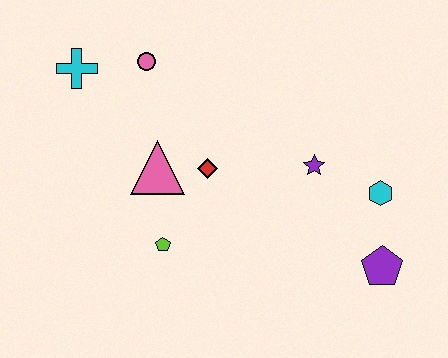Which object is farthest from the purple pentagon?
The cyan cross is farthest from the purple pentagon.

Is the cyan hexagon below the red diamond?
Yes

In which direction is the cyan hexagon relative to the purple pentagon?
The cyan hexagon is above the purple pentagon.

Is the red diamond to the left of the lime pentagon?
No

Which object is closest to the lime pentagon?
The pink triangle is closest to the lime pentagon.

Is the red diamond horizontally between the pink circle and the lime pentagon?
No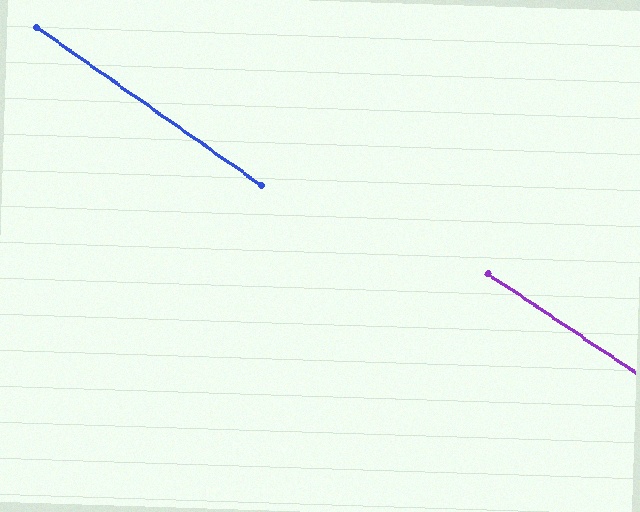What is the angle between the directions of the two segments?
Approximately 1 degree.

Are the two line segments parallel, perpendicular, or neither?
Parallel — their directions differ by only 1.4°.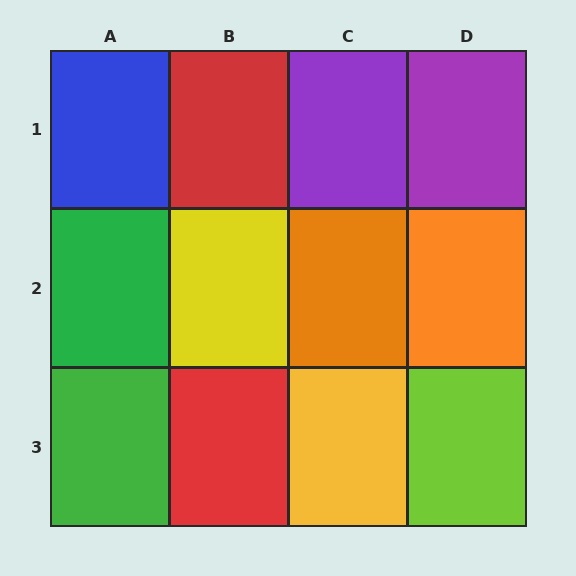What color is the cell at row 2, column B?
Yellow.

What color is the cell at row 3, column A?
Green.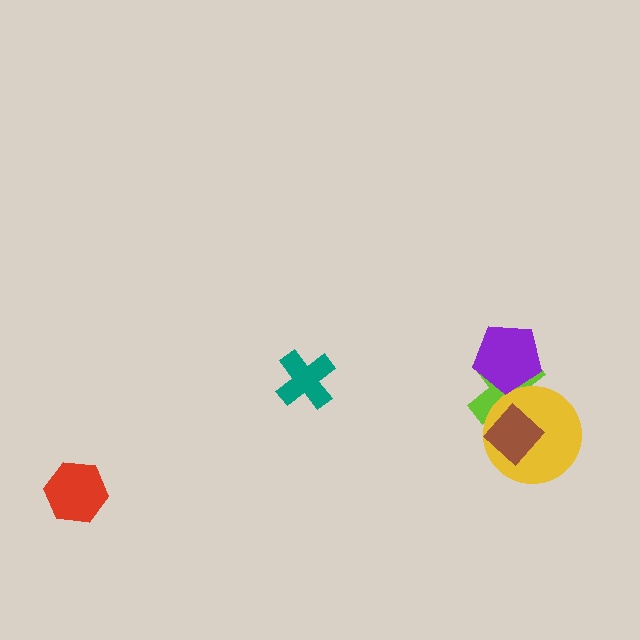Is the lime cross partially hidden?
Yes, it is partially covered by another shape.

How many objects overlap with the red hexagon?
0 objects overlap with the red hexagon.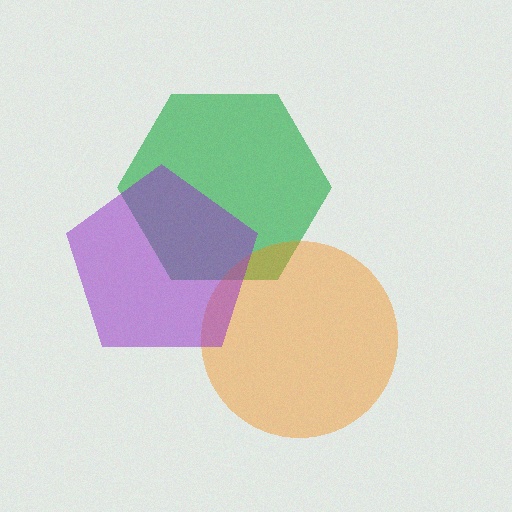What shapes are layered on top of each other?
The layered shapes are: a green hexagon, an orange circle, a purple pentagon.